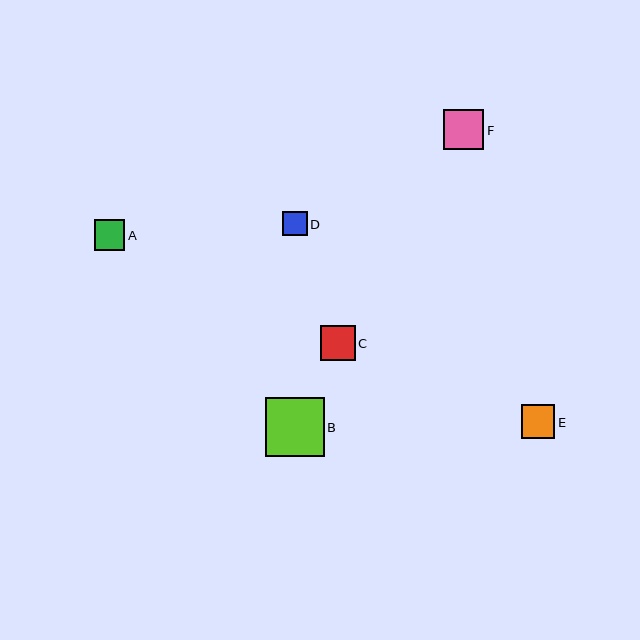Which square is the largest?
Square B is the largest with a size of approximately 59 pixels.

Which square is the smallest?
Square D is the smallest with a size of approximately 24 pixels.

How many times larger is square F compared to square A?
Square F is approximately 1.3 times the size of square A.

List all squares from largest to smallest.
From largest to smallest: B, F, C, E, A, D.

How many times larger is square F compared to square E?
Square F is approximately 1.2 times the size of square E.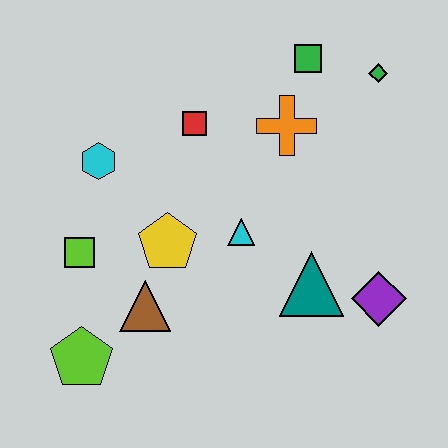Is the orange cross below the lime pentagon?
No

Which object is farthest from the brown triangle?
The green diamond is farthest from the brown triangle.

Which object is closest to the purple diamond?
The teal triangle is closest to the purple diamond.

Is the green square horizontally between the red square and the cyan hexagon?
No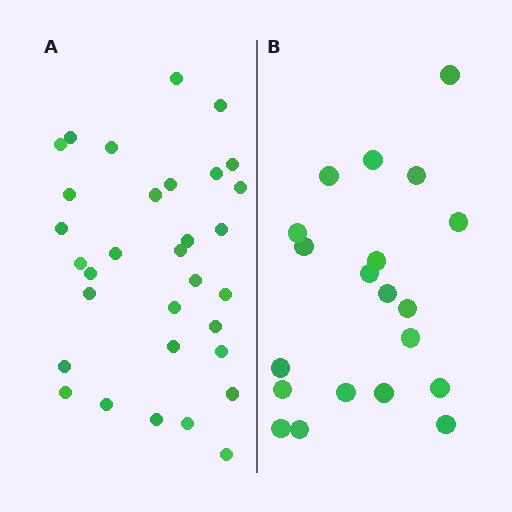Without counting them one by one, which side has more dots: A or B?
Region A (the left region) has more dots.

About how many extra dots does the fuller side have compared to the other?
Region A has roughly 12 or so more dots than region B.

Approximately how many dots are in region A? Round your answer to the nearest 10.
About 30 dots. (The exact count is 32, which rounds to 30.)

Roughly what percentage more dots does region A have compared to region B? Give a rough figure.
About 60% more.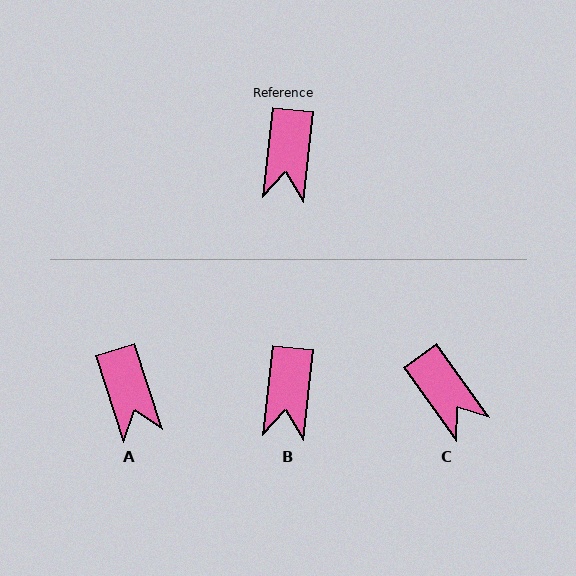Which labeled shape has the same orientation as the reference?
B.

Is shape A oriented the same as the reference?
No, it is off by about 24 degrees.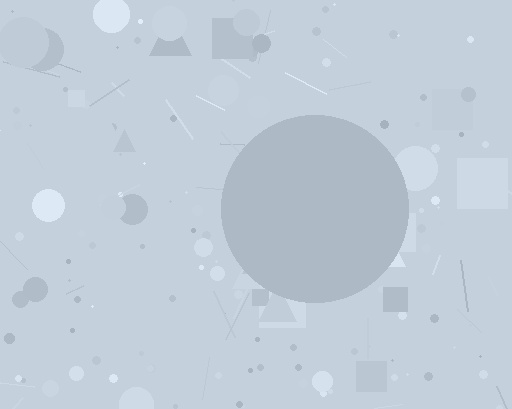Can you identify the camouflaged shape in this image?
The camouflaged shape is a circle.